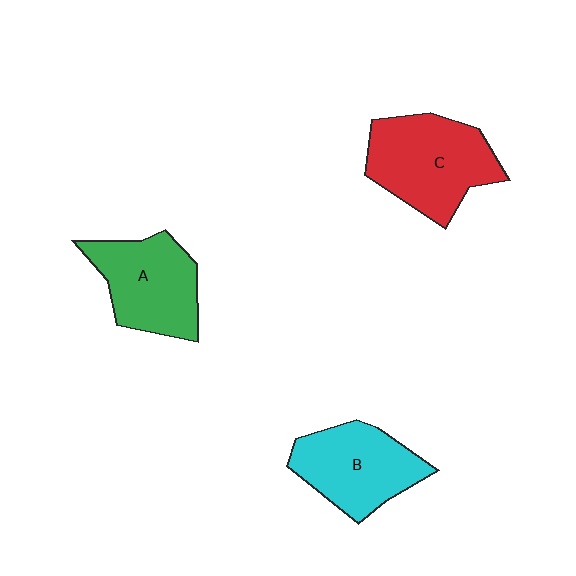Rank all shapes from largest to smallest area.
From largest to smallest: C (red), B (cyan), A (green).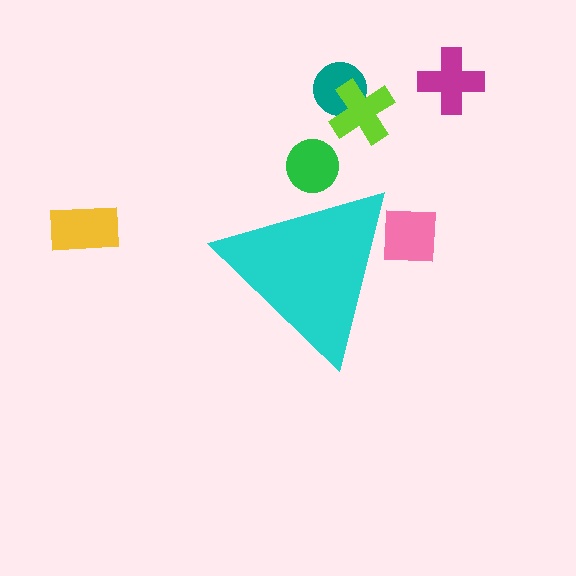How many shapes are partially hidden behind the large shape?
2 shapes are partially hidden.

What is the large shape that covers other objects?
A cyan triangle.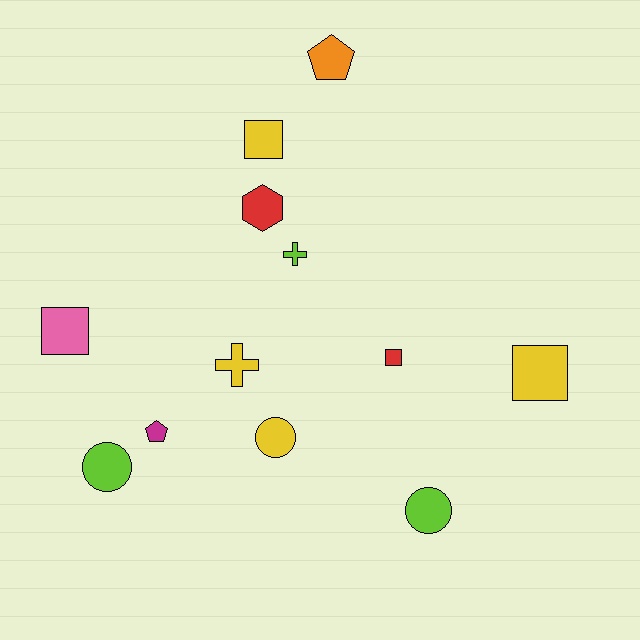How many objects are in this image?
There are 12 objects.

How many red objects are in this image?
There are 2 red objects.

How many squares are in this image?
There are 4 squares.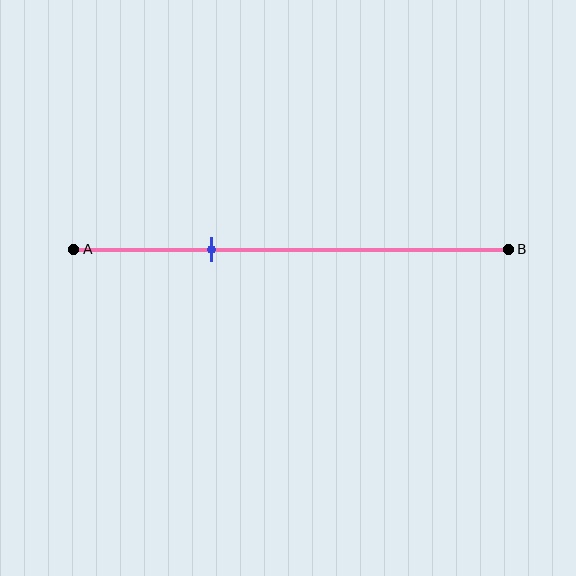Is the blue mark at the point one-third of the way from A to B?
Yes, the mark is approximately at the one-third point.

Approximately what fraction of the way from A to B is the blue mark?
The blue mark is approximately 30% of the way from A to B.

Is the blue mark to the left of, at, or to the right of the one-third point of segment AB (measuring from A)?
The blue mark is approximately at the one-third point of segment AB.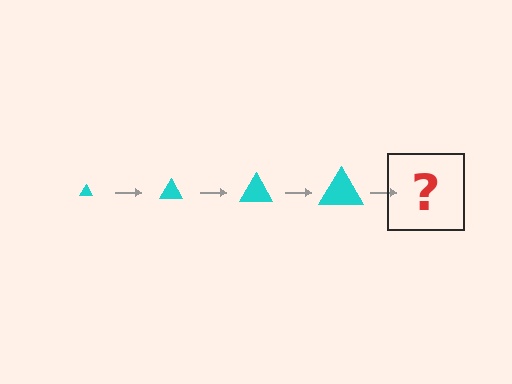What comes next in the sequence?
The next element should be a cyan triangle, larger than the previous one.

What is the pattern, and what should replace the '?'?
The pattern is that the triangle gets progressively larger each step. The '?' should be a cyan triangle, larger than the previous one.